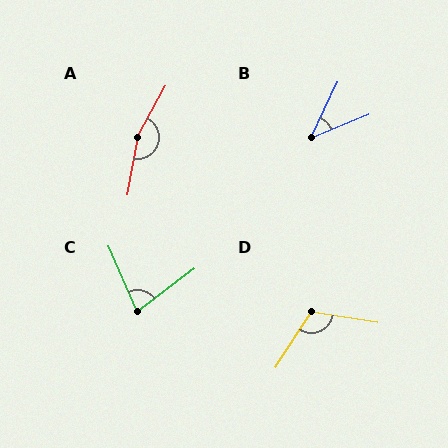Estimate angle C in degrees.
Approximately 77 degrees.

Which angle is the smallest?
B, at approximately 42 degrees.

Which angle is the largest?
A, at approximately 161 degrees.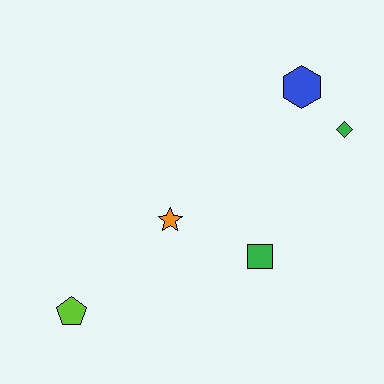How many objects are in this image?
There are 5 objects.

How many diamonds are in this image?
There is 1 diamond.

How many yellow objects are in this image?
There are no yellow objects.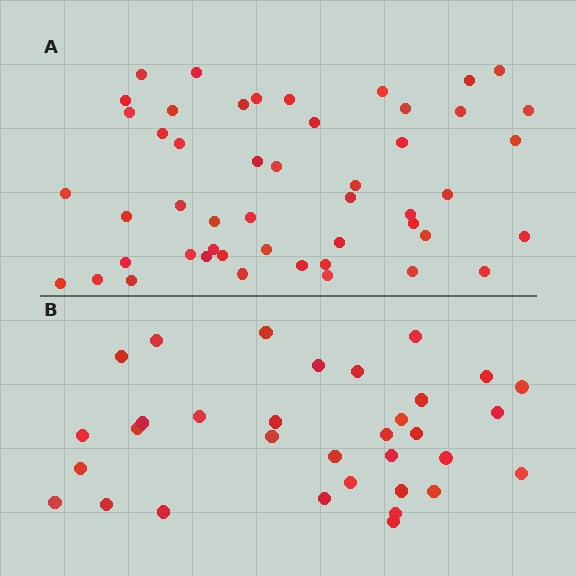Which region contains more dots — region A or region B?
Region A (the top region) has more dots.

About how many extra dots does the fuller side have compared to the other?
Region A has approximately 15 more dots than region B.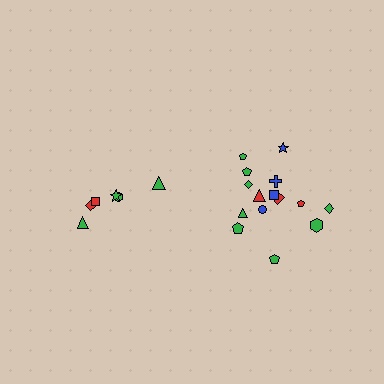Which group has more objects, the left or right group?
The right group.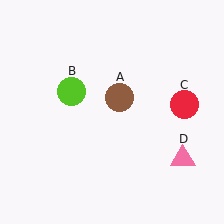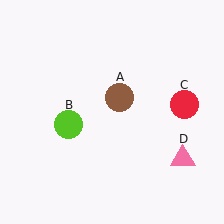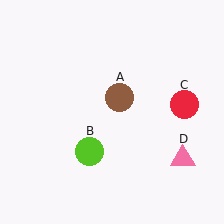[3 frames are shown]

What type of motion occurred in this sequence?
The lime circle (object B) rotated counterclockwise around the center of the scene.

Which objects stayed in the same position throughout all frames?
Brown circle (object A) and red circle (object C) and pink triangle (object D) remained stationary.